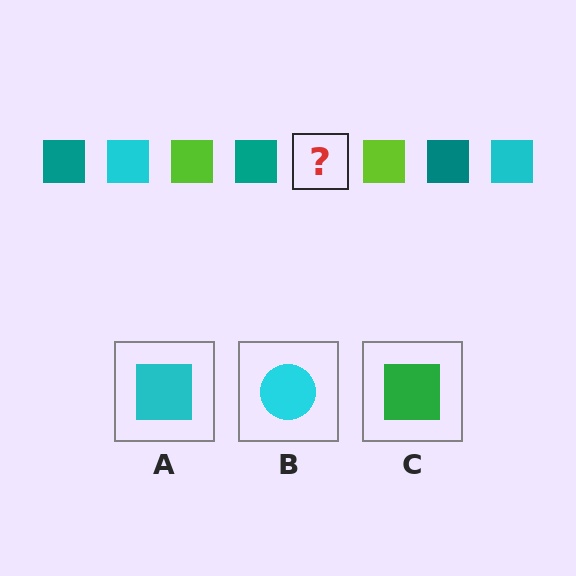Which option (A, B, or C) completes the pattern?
A.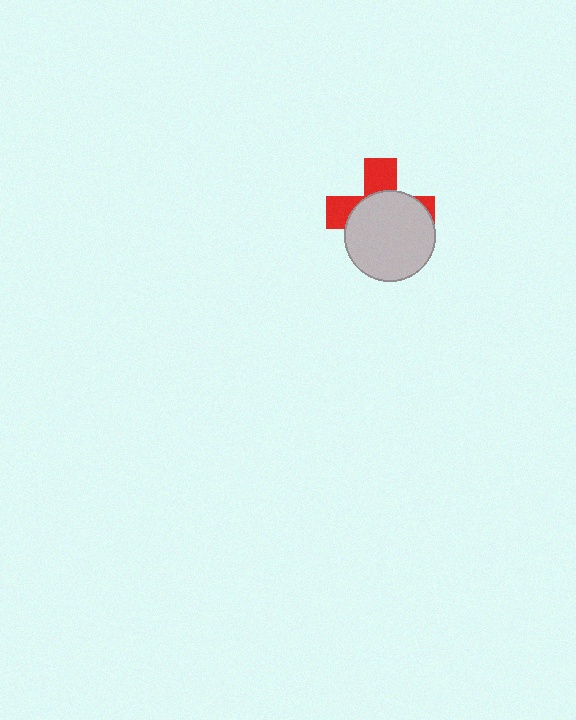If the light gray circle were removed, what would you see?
You would see the complete red cross.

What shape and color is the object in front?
The object in front is a light gray circle.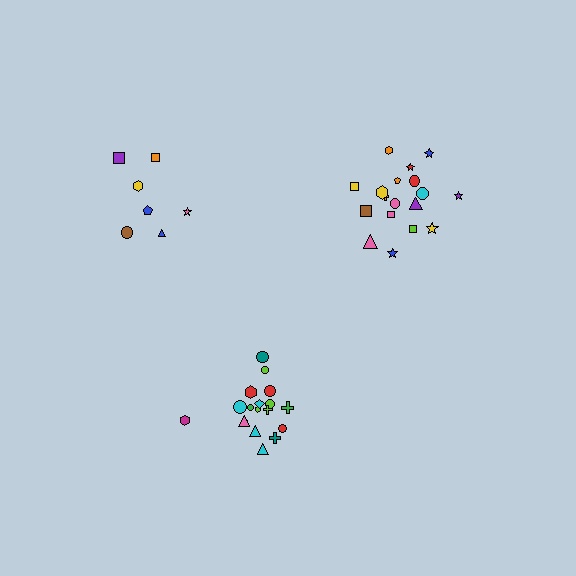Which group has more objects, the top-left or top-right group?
The top-right group.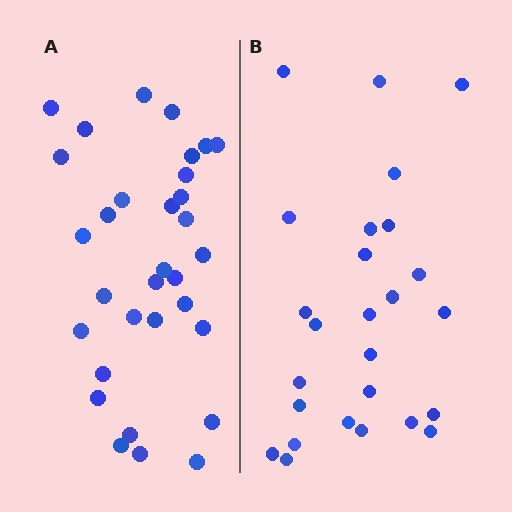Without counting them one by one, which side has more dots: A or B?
Region A (the left region) has more dots.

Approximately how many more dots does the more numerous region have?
Region A has about 6 more dots than region B.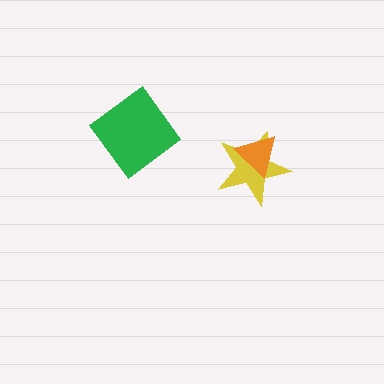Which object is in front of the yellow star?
The orange triangle is in front of the yellow star.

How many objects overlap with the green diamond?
0 objects overlap with the green diamond.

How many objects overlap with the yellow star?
1 object overlaps with the yellow star.